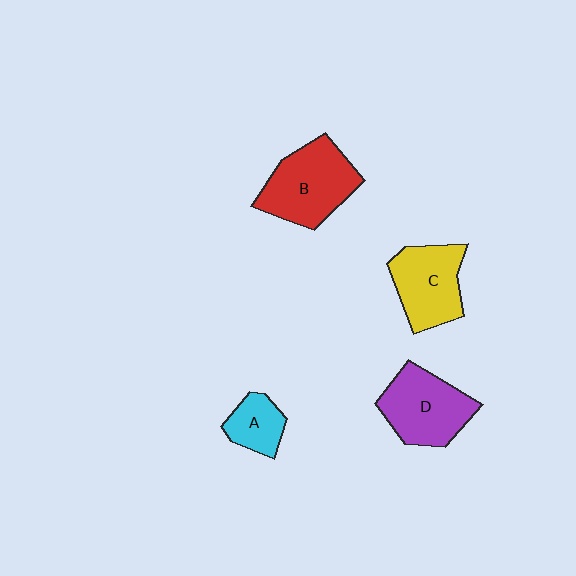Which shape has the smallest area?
Shape A (cyan).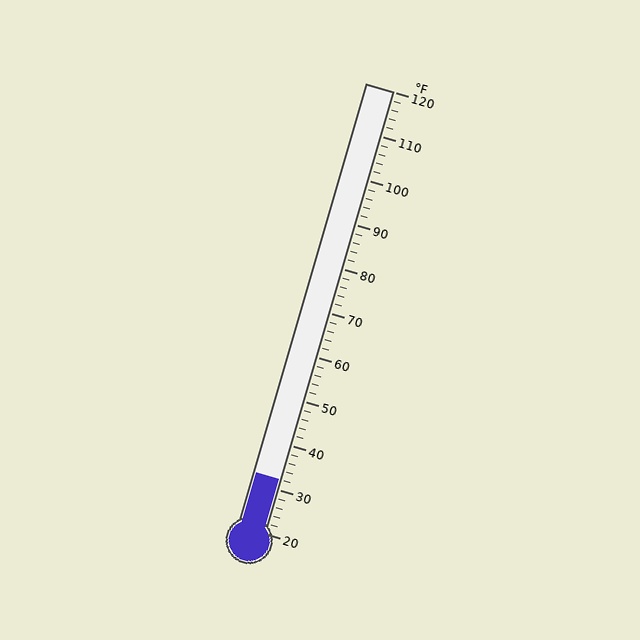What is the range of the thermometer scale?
The thermometer scale ranges from 20°F to 120°F.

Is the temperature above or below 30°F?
The temperature is above 30°F.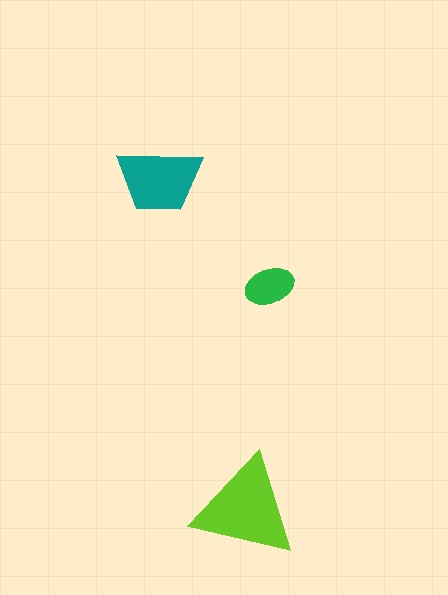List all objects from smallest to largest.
The green ellipse, the teal trapezoid, the lime triangle.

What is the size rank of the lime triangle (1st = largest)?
1st.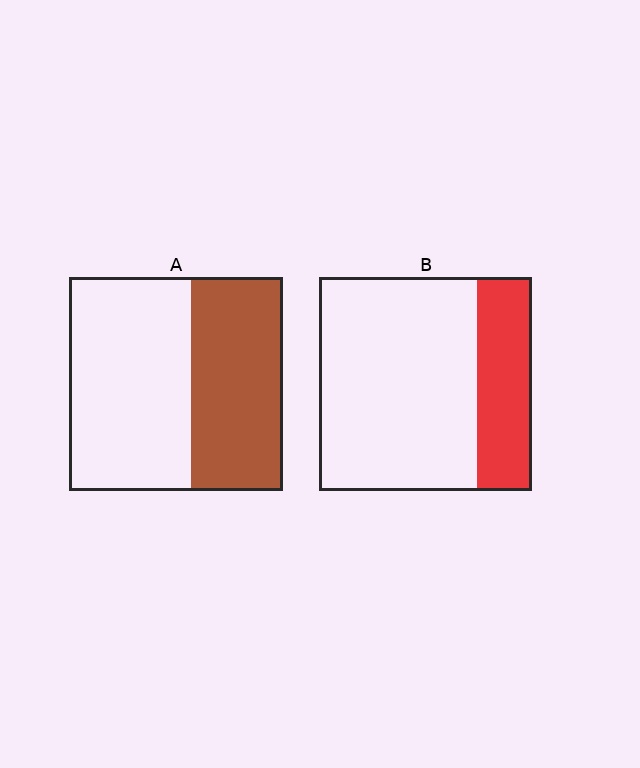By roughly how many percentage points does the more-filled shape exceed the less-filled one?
By roughly 15 percentage points (A over B).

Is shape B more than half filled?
No.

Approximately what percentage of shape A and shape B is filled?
A is approximately 45% and B is approximately 25%.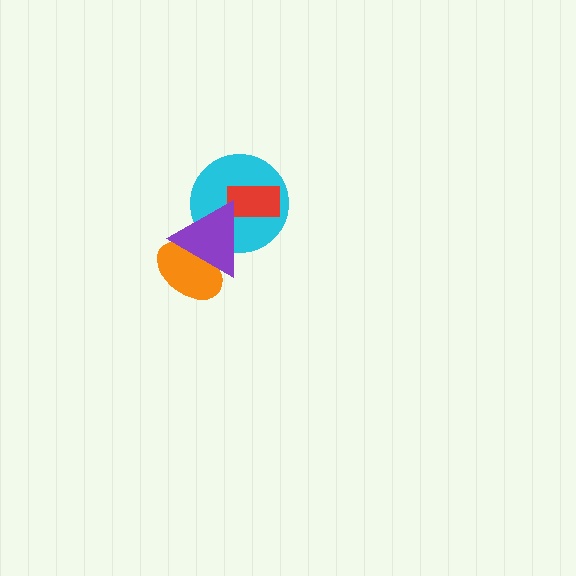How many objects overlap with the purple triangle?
3 objects overlap with the purple triangle.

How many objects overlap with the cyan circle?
2 objects overlap with the cyan circle.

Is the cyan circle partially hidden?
Yes, it is partially covered by another shape.